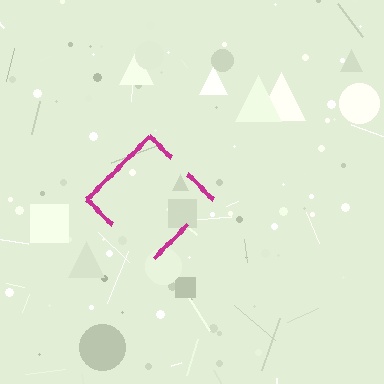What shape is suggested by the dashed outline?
The dashed outline suggests a diamond.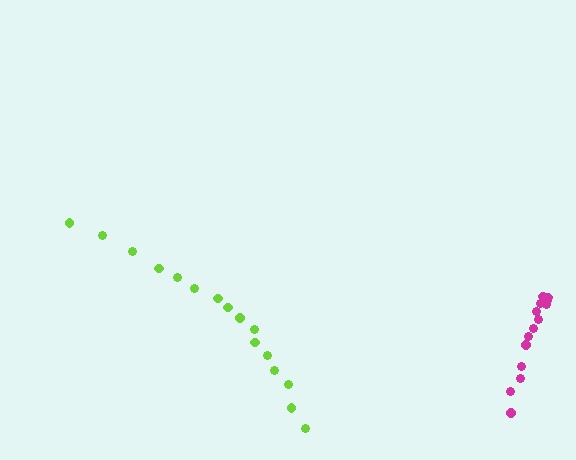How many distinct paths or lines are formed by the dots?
There are 2 distinct paths.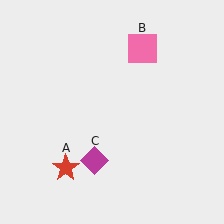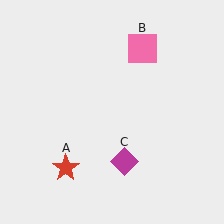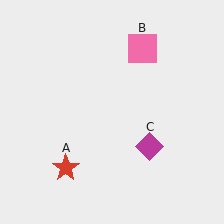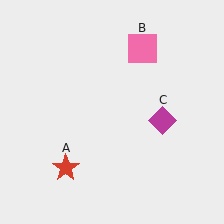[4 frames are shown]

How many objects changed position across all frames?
1 object changed position: magenta diamond (object C).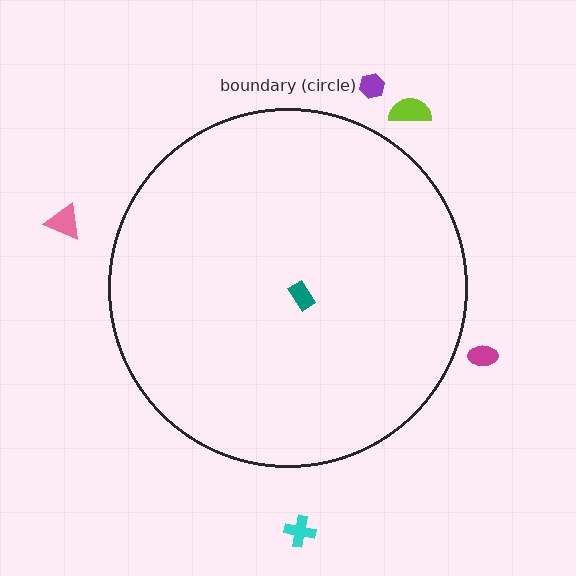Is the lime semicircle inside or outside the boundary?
Outside.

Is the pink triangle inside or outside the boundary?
Outside.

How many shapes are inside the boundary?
1 inside, 5 outside.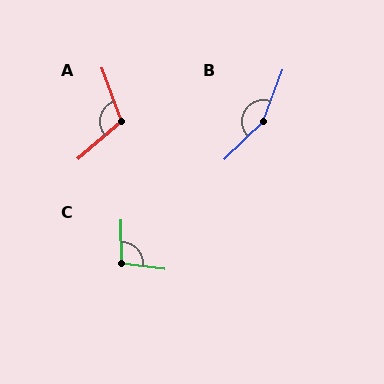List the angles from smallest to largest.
C (98°), A (111°), B (155°).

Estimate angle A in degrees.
Approximately 111 degrees.